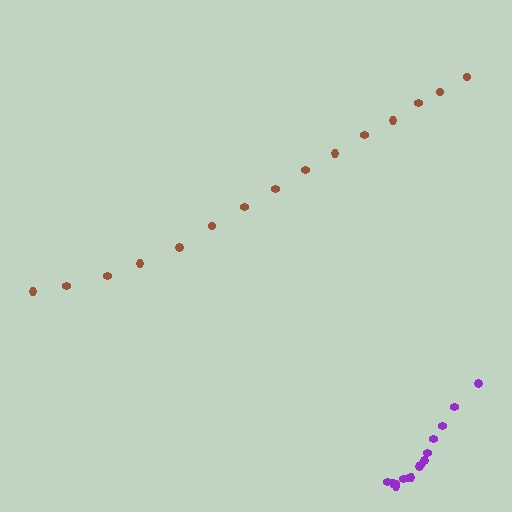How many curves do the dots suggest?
There are 2 distinct paths.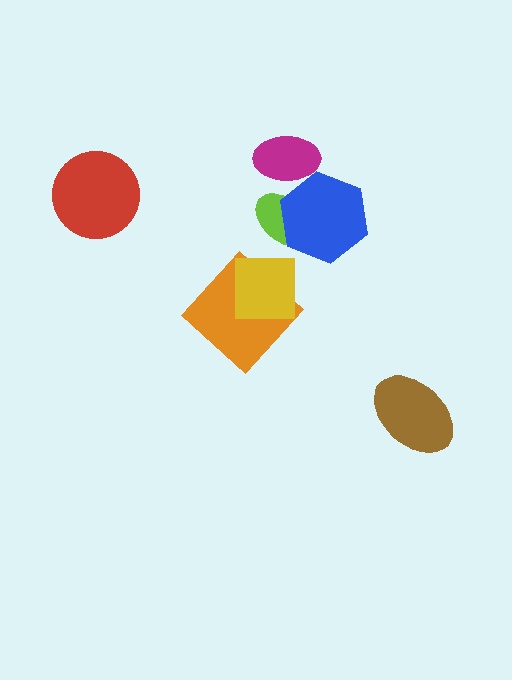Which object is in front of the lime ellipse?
The blue hexagon is in front of the lime ellipse.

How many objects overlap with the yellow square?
1 object overlaps with the yellow square.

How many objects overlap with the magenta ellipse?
1 object overlaps with the magenta ellipse.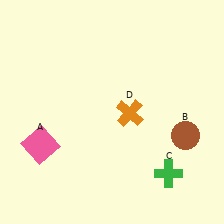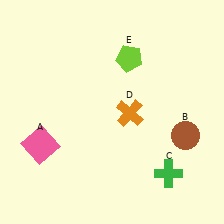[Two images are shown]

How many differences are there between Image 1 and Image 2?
There is 1 difference between the two images.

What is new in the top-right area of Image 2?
A lime pentagon (E) was added in the top-right area of Image 2.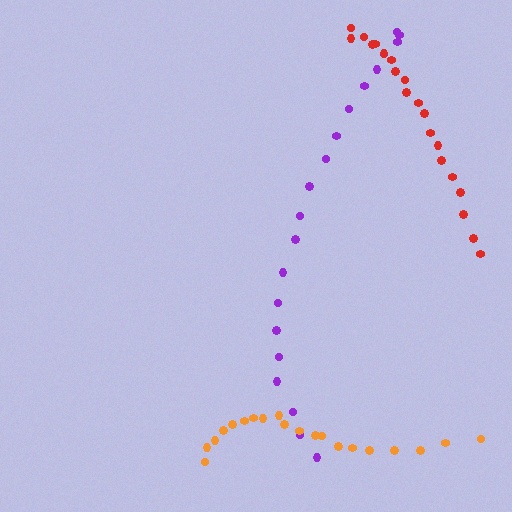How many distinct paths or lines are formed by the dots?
There are 3 distinct paths.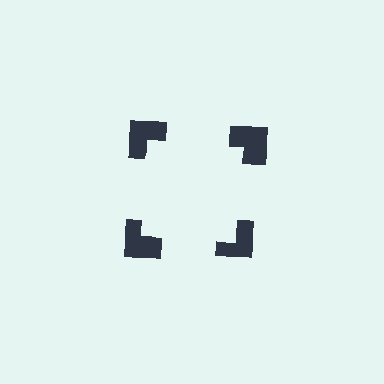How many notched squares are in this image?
There are 4 — one at each vertex of the illusory square.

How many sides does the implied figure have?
4 sides.